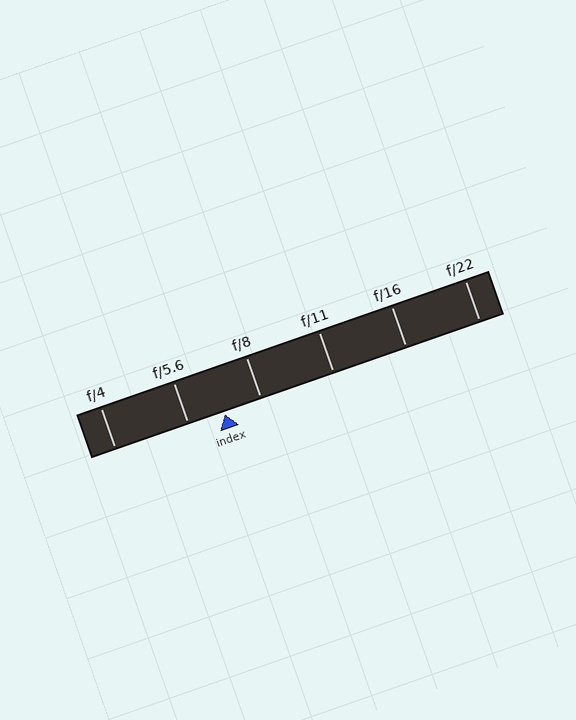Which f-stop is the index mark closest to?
The index mark is closest to f/8.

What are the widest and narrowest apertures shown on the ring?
The widest aperture shown is f/4 and the narrowest is f/22.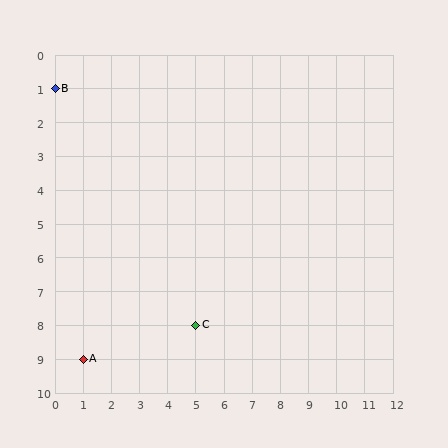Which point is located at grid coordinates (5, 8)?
Point C is at (5, 8).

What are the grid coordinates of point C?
Point C is at grid coordinates (5, 8).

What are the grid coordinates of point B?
Point B is at grid coordinates (0, 1).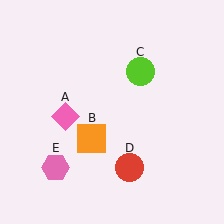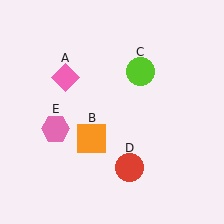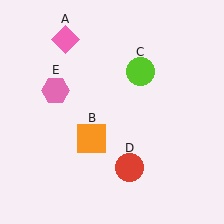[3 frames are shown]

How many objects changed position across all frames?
2 objects changed position: pink diamond (object A), pink hexagon (object E).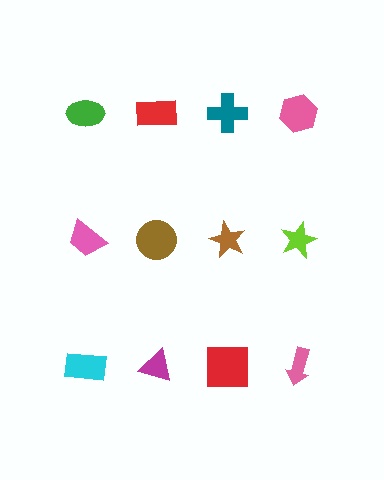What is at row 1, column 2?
A red rectangle.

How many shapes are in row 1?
4 shapes.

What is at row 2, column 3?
A brown star.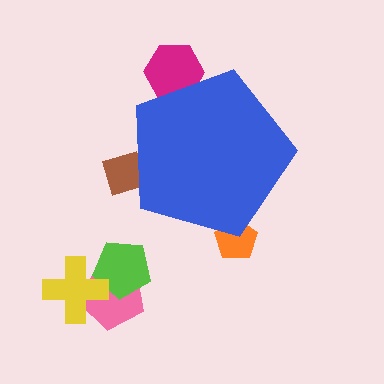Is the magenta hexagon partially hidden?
Yes, the magenta hexagon is partially hidden behind the blue pentagon.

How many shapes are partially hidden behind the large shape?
3 shapes are partially hidden.